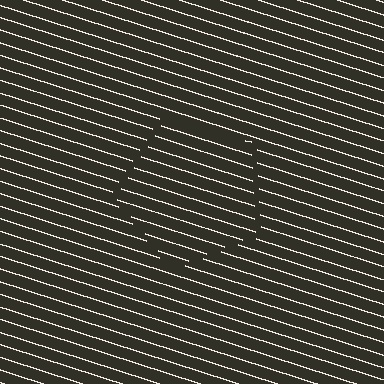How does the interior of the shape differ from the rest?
The interior of the shape contains the same grating, shifted by half a period — the contour is defined by the phase discontinuity where line-ends from the inner and outer gratings abut.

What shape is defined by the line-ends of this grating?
An illusory pentagon. The interior of the shape contains the same grating, shifted by half a period — the contour is defined by the phase discontinuity where line-ends from the inner and outer gratings abut.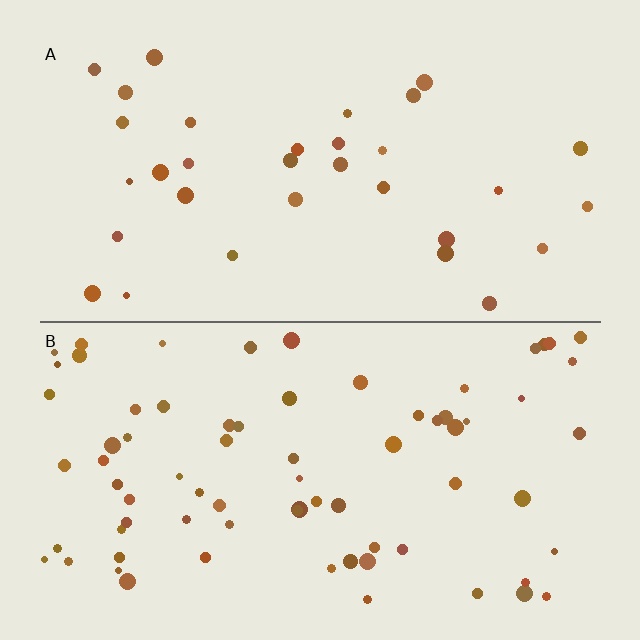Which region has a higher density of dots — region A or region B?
B (the bottom).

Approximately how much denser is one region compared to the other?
Approximately 2.3× — region B over region A.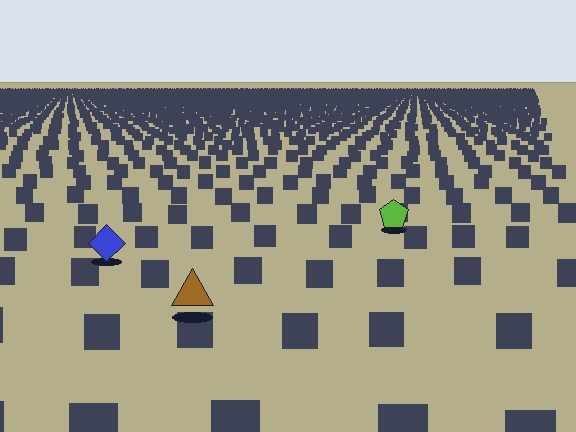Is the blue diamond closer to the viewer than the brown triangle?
No. The brown triangle is closer — you can tell from the texture gradient: the ground texture is coarser near it.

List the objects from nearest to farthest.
From nearest to farthest: the brown triangle, the blue diamond, the lime pentagon.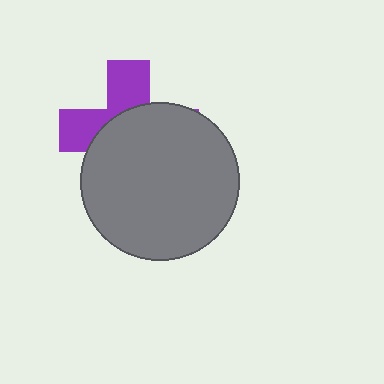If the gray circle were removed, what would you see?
You would see the complete purple cross.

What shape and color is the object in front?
The object in front is a gray circle.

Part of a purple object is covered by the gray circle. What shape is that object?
It is a cross.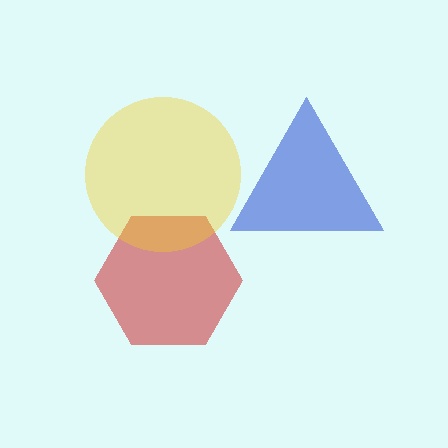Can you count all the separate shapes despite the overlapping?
Yes, there are 3 separate shapes.